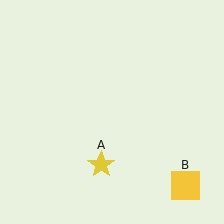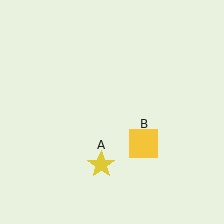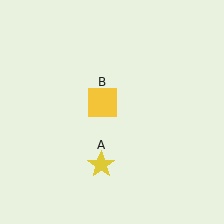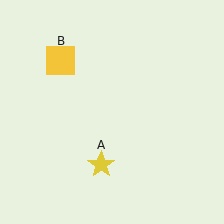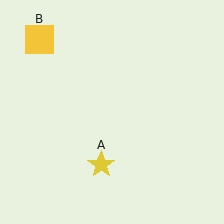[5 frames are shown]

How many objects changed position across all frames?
1 object changed position: yellow square (object B).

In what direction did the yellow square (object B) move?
The yellow square (object B) moved up and to the left.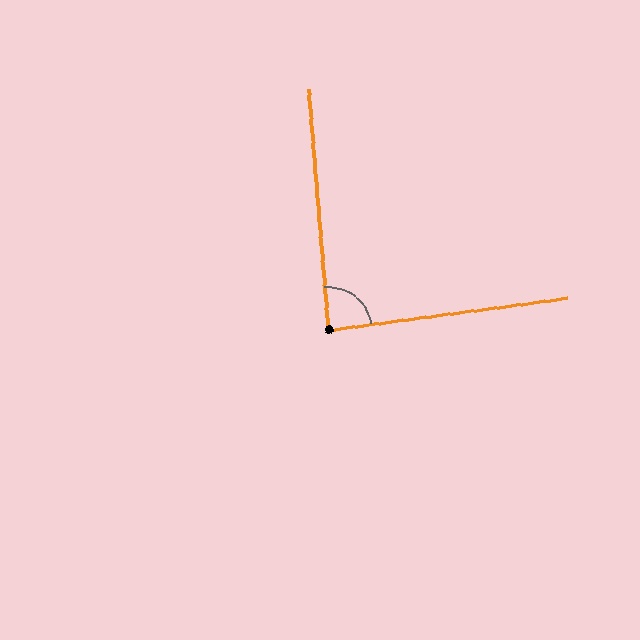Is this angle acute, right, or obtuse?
It is approximately a right angle.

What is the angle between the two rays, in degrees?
Approximately 87 degrees.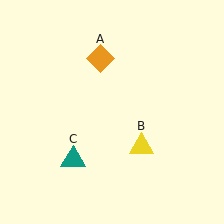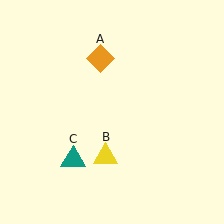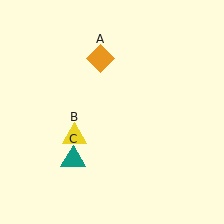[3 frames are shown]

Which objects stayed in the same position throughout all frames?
Orange diamond (object A) and teal triangle (object C) remained stationary.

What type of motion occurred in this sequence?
The yellow triangle (object B) rotated clockwise around the center of the scene.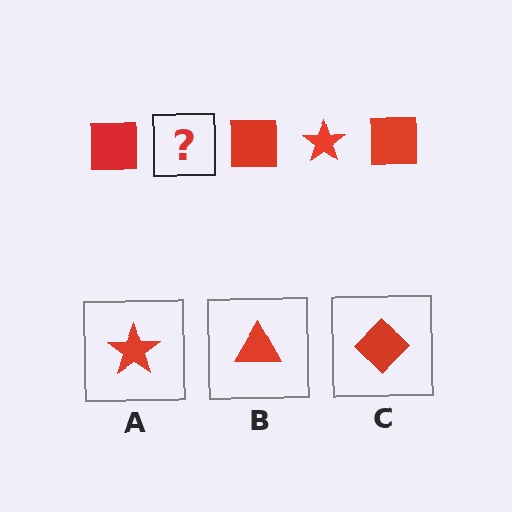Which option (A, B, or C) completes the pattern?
A.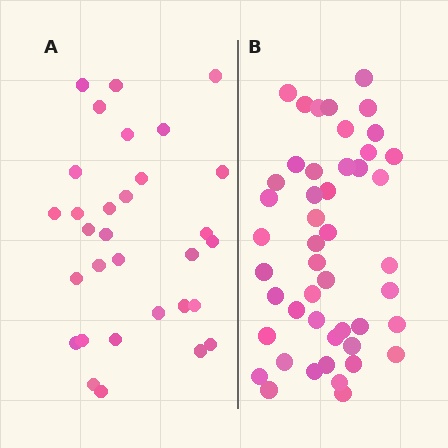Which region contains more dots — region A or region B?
Region B (the right region) has more dots.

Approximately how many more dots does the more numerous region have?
Region B has approximately 15 more dots than region A.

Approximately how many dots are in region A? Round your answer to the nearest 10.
About 30 dots. (The exact count is 31, which rounds to 30.)